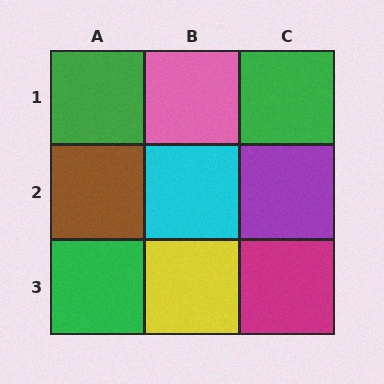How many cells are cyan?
1 cell is cyan.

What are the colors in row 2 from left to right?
Brown, cyan, purple.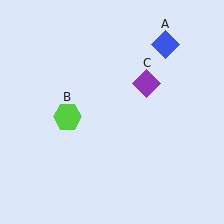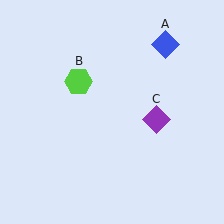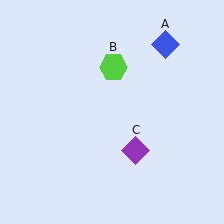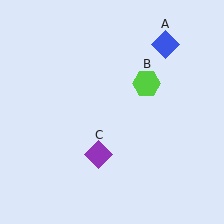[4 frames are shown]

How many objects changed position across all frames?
2 objects changed position: lime hexagon (object B), purple diamond (object C).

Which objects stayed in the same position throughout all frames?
Blue diamond (object A) remained stationary.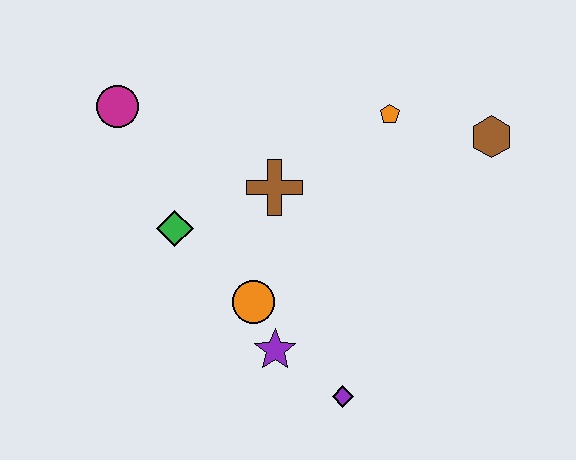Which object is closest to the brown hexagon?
The orange pentagon is closest to the brown hexagon.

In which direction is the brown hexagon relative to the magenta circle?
The brown hexagon is to the right of the magenta circle.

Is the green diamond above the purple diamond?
Yes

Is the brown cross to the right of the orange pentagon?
No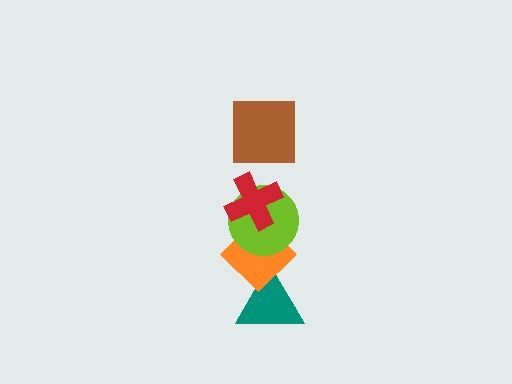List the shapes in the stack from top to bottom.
From top to bottom: the brown square, the red cross, the lime circle, the orange diamond, the teal triangle.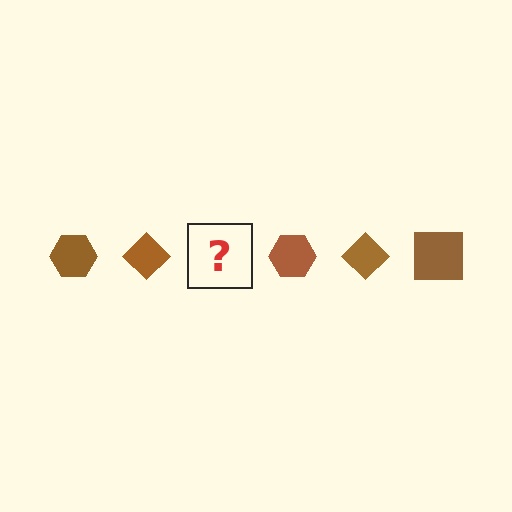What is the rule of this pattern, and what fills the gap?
The rule is that the pattern cycles through hexagon, diamond, square shapes in brown. The gap should be filled with a brown square.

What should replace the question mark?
The question mark should be replaced with a brown square.